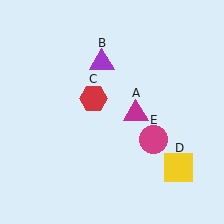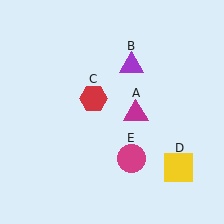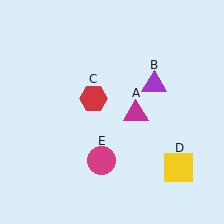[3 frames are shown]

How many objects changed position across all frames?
2 objects changed position: purple triangle (object B), magenta circle (object E).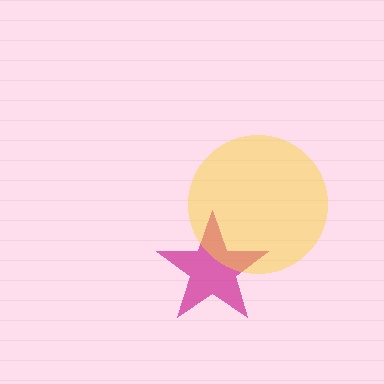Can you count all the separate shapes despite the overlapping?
Yes, there are 2 separate shapes.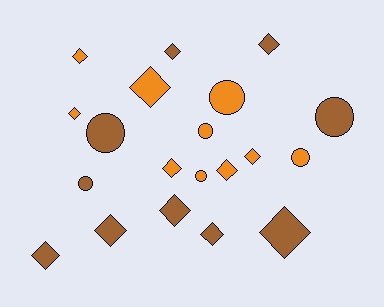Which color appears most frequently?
Brown, with 10 objects.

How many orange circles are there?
There are 4 orange circles.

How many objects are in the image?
There are 20 objects.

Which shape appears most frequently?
Diamond, with 13 objects.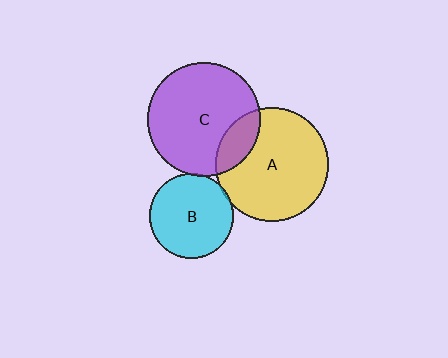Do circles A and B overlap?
Yes.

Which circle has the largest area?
Circle A (yellow).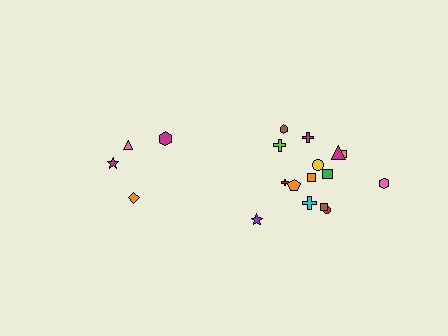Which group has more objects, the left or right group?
The right group.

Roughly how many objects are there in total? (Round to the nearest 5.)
Roughly 20 objects in total.